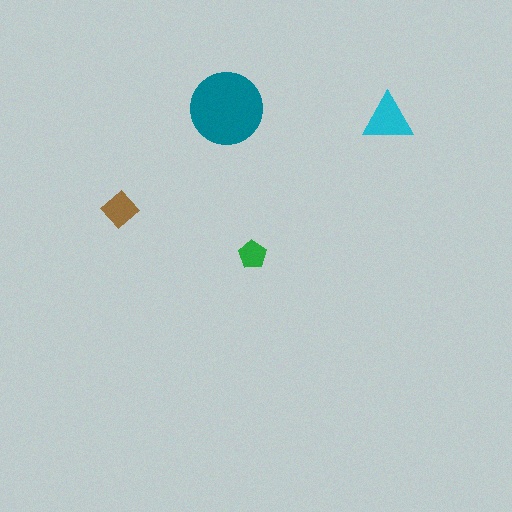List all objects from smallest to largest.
The green pentagon, the brown diamond, the cyan triangle, the teal circle.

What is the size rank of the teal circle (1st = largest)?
1st.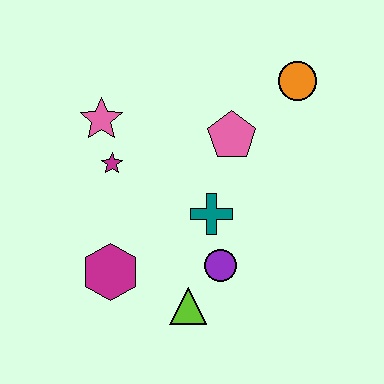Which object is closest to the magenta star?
The pink star is closest to the magenta star.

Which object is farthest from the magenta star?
The orange circle is farthest from the magenta star.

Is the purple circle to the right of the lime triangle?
Yes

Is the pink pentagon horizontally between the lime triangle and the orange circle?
Yes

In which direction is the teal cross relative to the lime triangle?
The teal cross is above the lime triangle.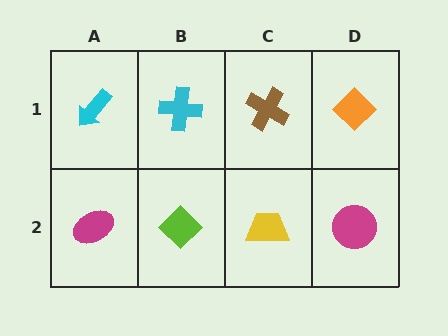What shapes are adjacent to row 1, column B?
A lime diamond (row 2, column B), a cyan arrow (row 1, column A), a brown cross (row 1, column C).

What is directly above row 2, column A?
A cyan arrow.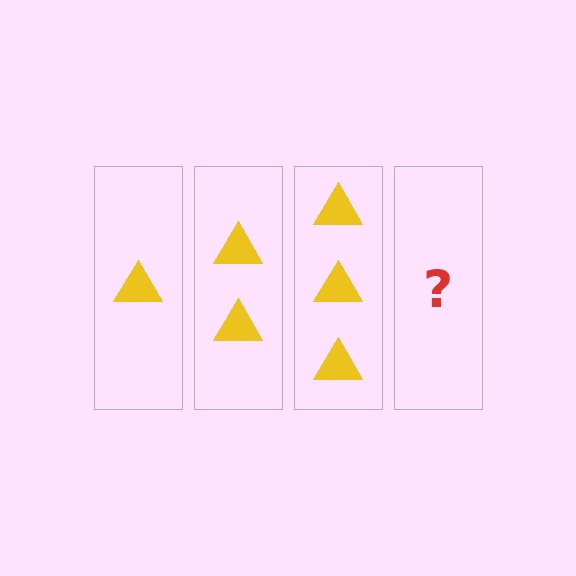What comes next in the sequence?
The next element should be 4 triangles.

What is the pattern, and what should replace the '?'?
The pattern is that each step adds one more triangle. The '?' should be 4 triangles.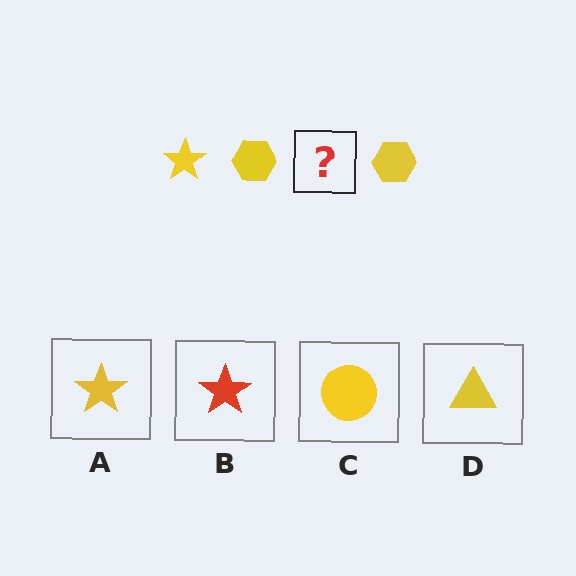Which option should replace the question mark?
Option A.